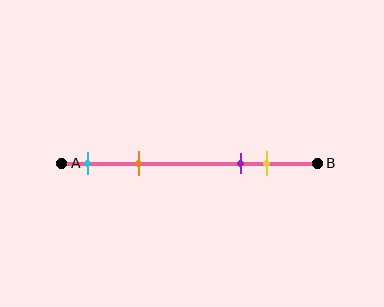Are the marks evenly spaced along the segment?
No, the marks are not evenly spaced.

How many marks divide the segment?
There are 4 marks dividing the segment.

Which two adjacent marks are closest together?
The purple and yellow marks are the closest adjacent pair.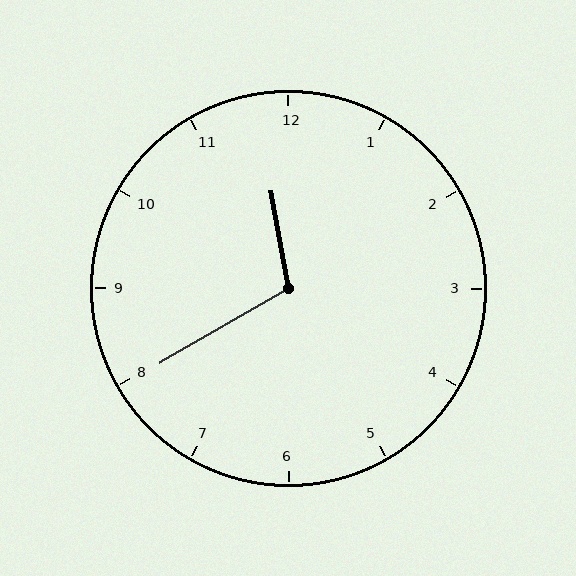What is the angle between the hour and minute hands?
Approximately 110 degrees.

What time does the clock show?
11:40.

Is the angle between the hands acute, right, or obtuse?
It is obtuse.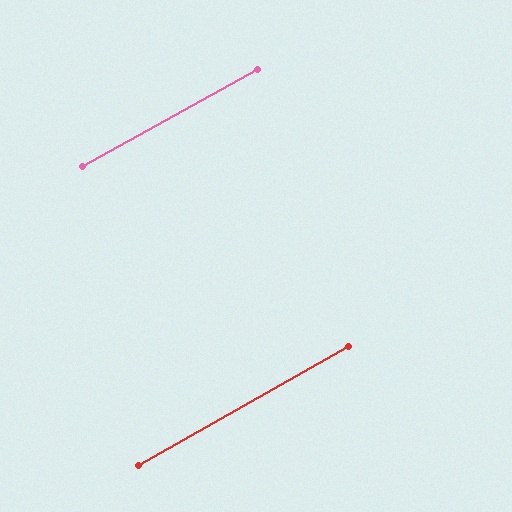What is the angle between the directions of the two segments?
Approximately 0 degrees.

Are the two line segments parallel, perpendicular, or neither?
Parallel — their directions differ by only 0.4°.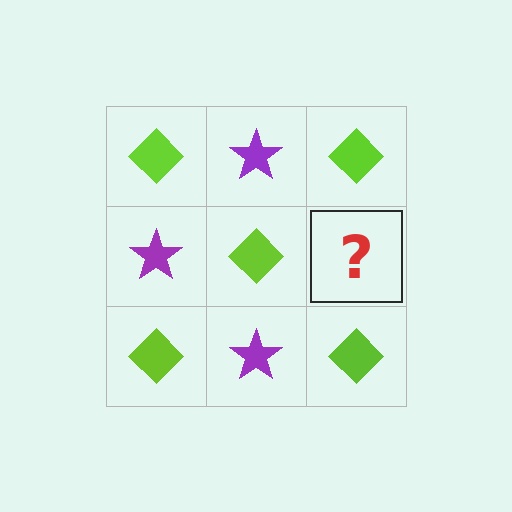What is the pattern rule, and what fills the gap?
The rule is that it alternates lime diamond and purple star in a checkerboard pattern. The gap should be filled with a purple star.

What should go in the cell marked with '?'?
The missing cell should contain a purple star.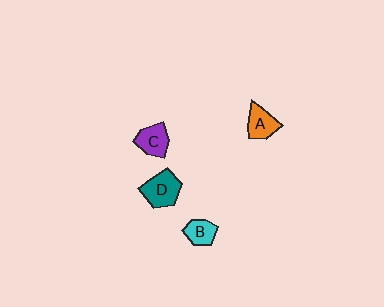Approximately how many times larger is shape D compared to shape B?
Approximately 1.6 times.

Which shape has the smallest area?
Shape B (cyan).